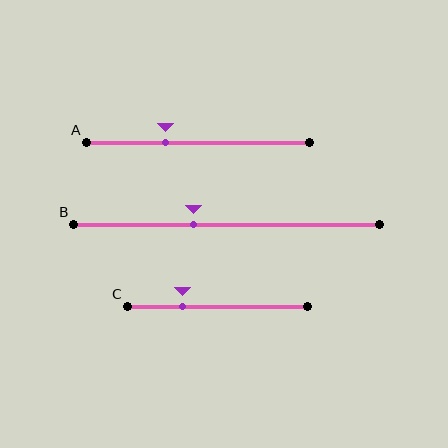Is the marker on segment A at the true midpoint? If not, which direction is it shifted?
No, the marker on segment A is shifted to the left by about 14% of the segment length.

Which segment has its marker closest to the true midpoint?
Segment B has its marker closest to the true midpoint.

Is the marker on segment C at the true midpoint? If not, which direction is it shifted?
No, the marker on segment C is shifted to the left by about 19% of the segment length.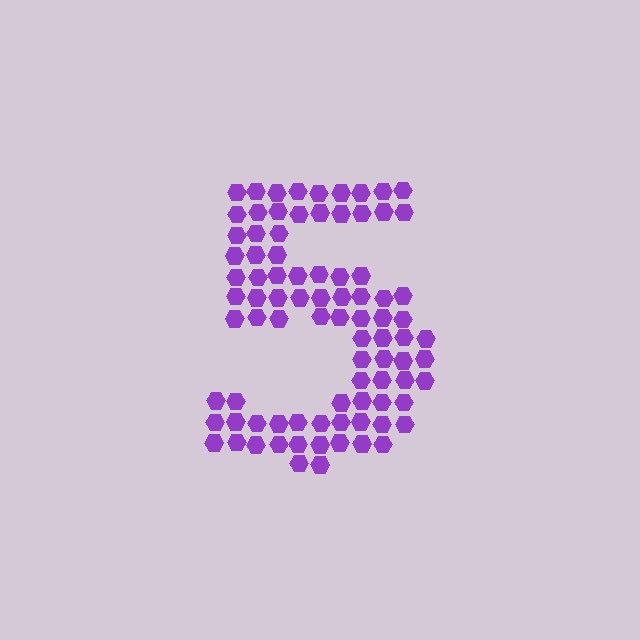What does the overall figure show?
The overall figure shows the digit 5.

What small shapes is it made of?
It is made of small hexagons.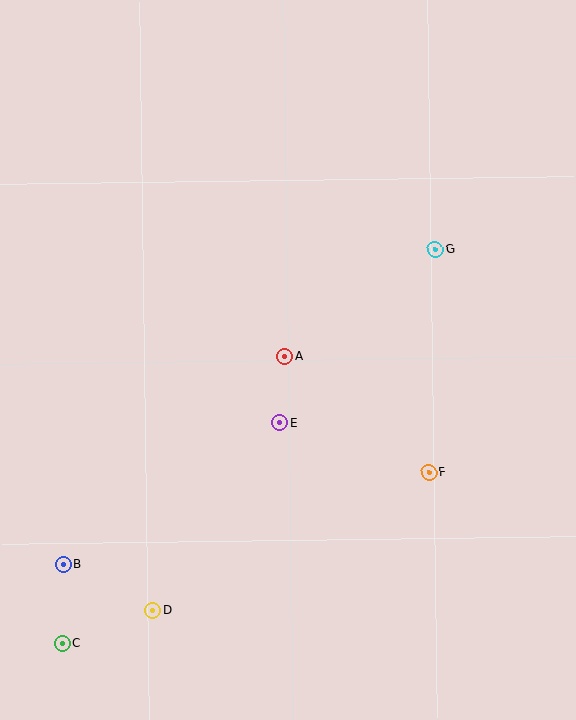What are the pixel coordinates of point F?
Point F is at (429, 473).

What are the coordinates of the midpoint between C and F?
The midpoint between C and F is at (245, 558).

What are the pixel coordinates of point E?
Point E is at (280, 423).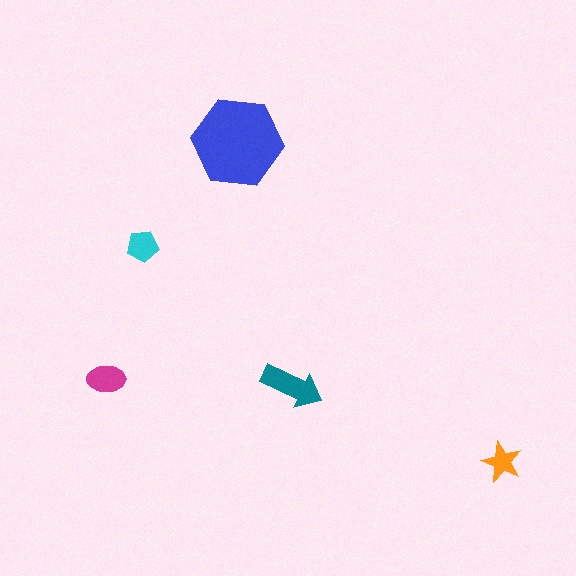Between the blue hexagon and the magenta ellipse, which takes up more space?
The blue hexagon.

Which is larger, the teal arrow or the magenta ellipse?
The teal arrow.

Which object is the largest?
The blue hexagon.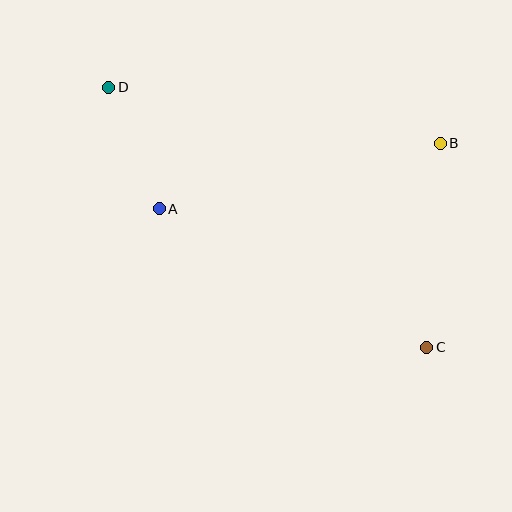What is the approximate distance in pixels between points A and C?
The distance between A and C is approximately 301 pixels.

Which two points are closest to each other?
Points A and D are closest to each other.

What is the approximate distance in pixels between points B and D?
The distance between B and D is approximately 336 pixels.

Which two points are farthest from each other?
Points C and D are farthest from each other.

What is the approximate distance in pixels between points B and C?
The distance between B and C is approximately 205 pixels.